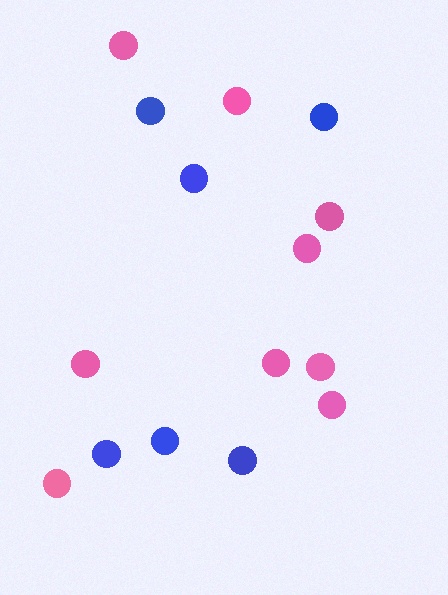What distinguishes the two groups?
There are 2 groups: one group of blue circles (6) and one group of pink circles (9).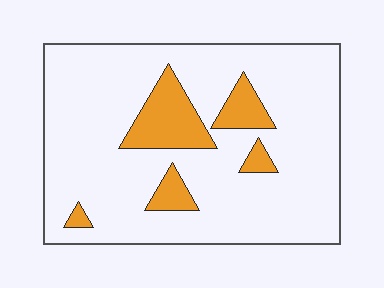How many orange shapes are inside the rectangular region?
5.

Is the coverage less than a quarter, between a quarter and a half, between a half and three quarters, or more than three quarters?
Less than a quarter.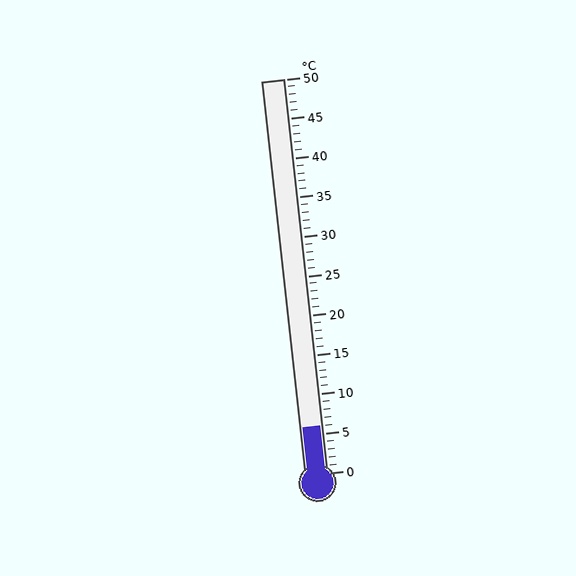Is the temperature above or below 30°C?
The temperature is below 30°C.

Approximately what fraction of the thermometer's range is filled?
The thermometer is filled to approximately 10% of its range.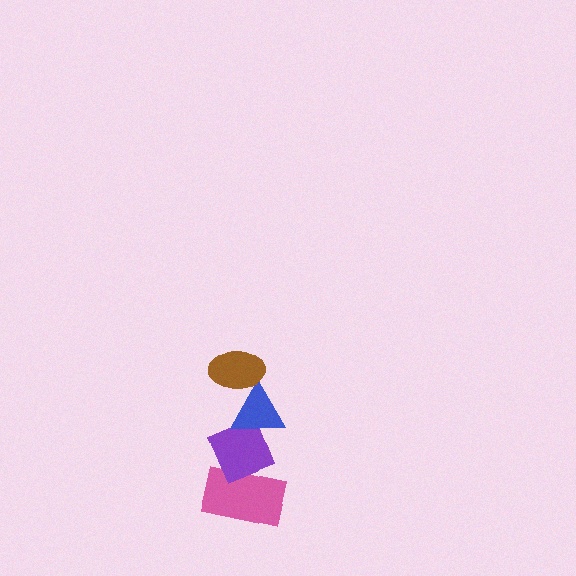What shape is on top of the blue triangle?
The brown ellipse is on top of the blue triangle.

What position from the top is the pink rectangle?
The pink rectangle is 4th from the top.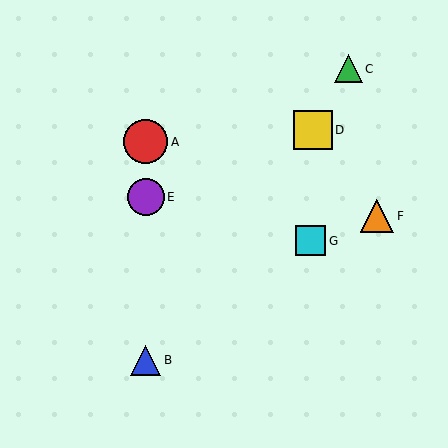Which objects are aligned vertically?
Objects A, B, E are aligned vertically.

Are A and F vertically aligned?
No, A is at x≈146 and F is at x≈377.